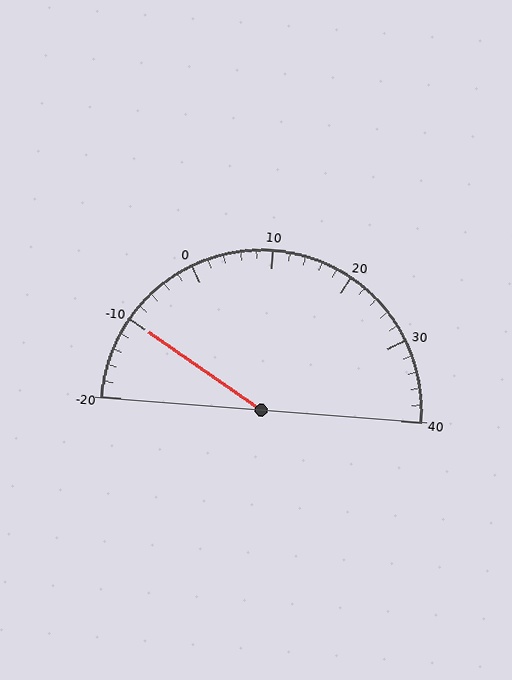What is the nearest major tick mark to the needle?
The nearest major tick mark is -10.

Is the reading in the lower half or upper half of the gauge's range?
The reading is in the lower half of the range (-20 to 40).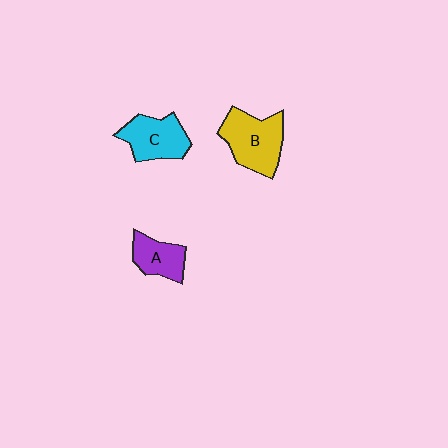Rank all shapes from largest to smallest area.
From largest to smallest: B (yellow), C (cyan), A (purple).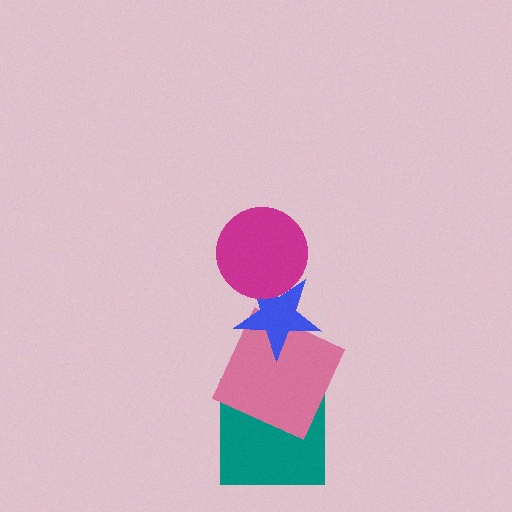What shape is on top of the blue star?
The magenta circle is on top of the blue star.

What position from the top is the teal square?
The teal square is 4th from the top.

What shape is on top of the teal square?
The pink square is on top of the teal square.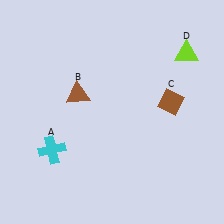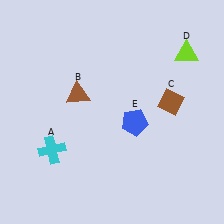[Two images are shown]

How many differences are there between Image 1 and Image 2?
There is 1 difference between the two images.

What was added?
A blue pentagon (E) was added in Image 2.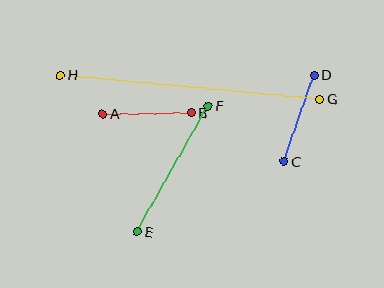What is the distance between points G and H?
The distance is approximately 260 pixels.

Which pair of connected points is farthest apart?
Points G and H are farthest apart.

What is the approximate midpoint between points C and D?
The midpoint is at approximately (299, 118) pixels.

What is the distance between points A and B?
The distance is approximately 89 pixels.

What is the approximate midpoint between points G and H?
The midpoint is at approximately (190, 87) pixels.